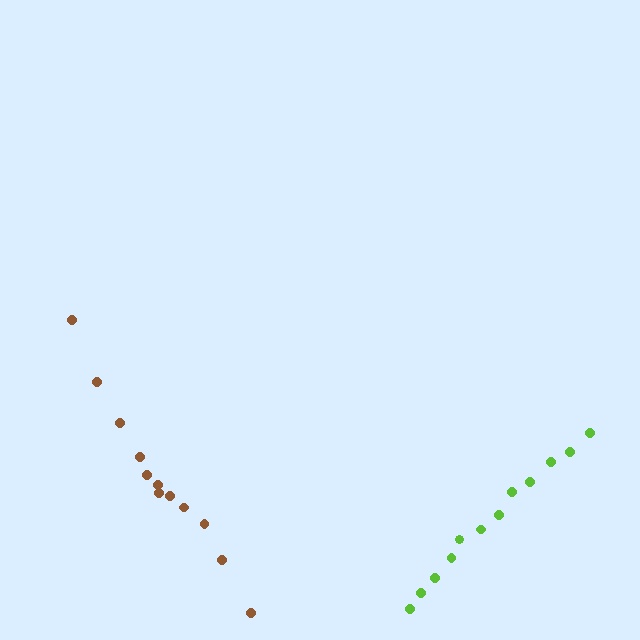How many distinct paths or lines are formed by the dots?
There are 2 distinct paths.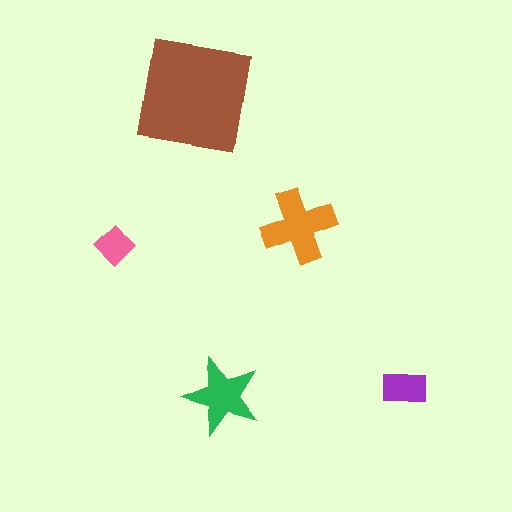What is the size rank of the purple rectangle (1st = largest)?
4th.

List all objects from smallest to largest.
The pink diamond, the purple rectangle, the green star, the orange cross, the brown square.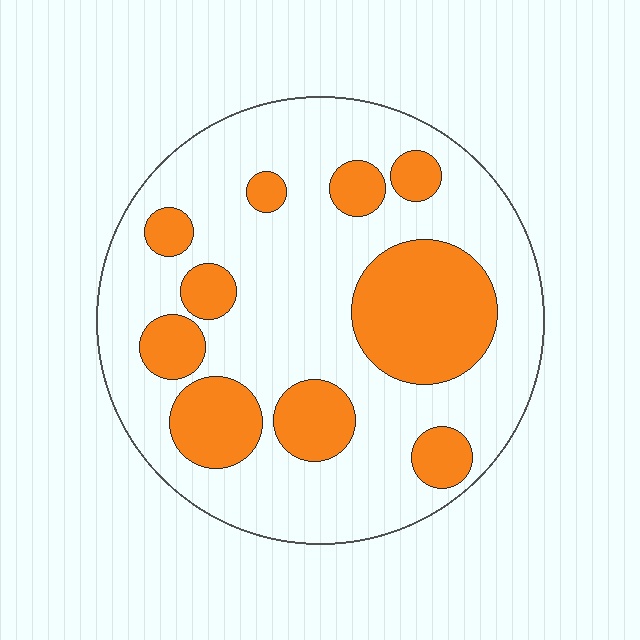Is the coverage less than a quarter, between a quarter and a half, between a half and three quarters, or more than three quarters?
Between a quarter and a half.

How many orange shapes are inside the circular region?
10.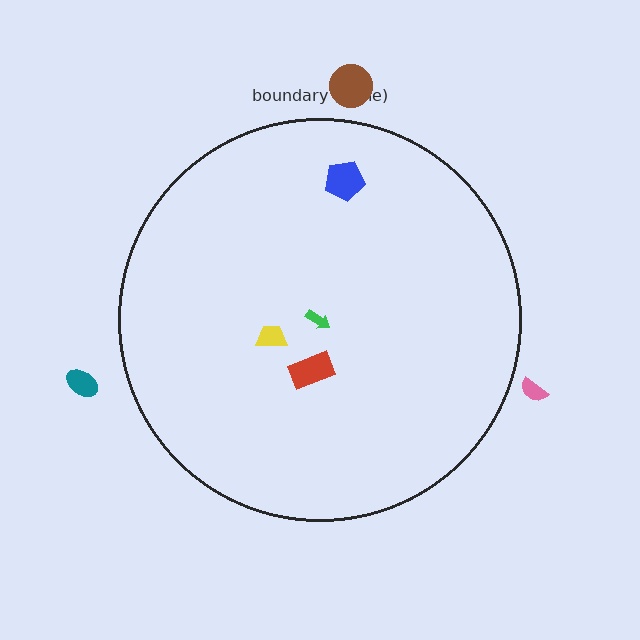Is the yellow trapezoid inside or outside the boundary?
Inside.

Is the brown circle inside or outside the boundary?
Outside.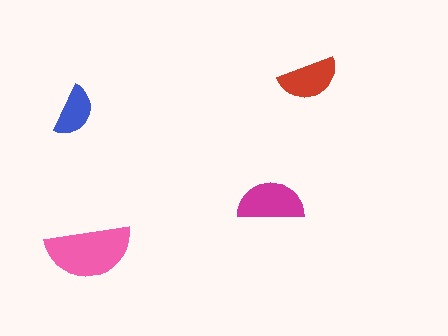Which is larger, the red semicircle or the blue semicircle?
The red one.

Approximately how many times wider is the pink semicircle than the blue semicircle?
About 1.5 times wider.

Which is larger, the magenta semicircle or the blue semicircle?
The magenta one.